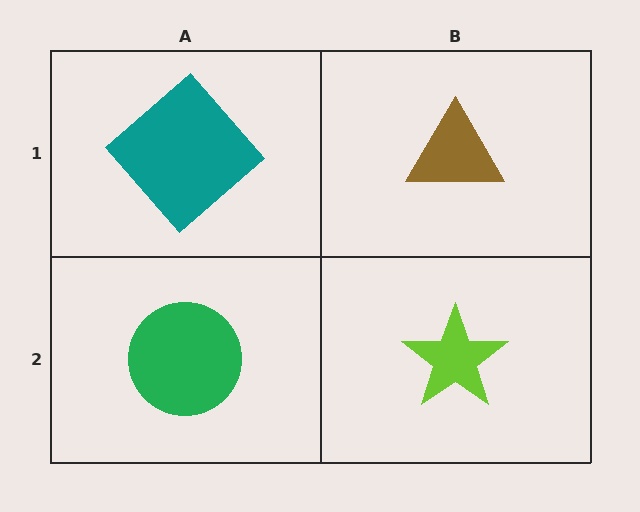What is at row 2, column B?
A lime star.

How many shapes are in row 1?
2 shapes.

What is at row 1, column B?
A brown triangle.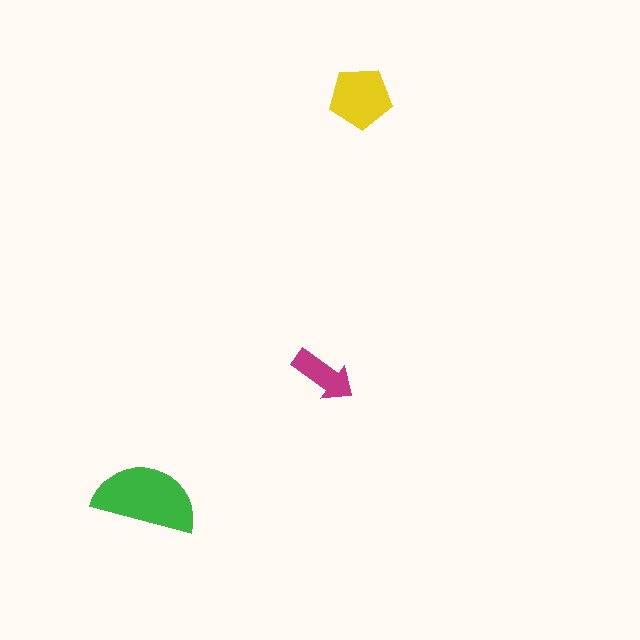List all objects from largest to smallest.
The green semicircle, the yellow pentagon, the magenta arrow.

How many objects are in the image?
There are 3 objects in the image.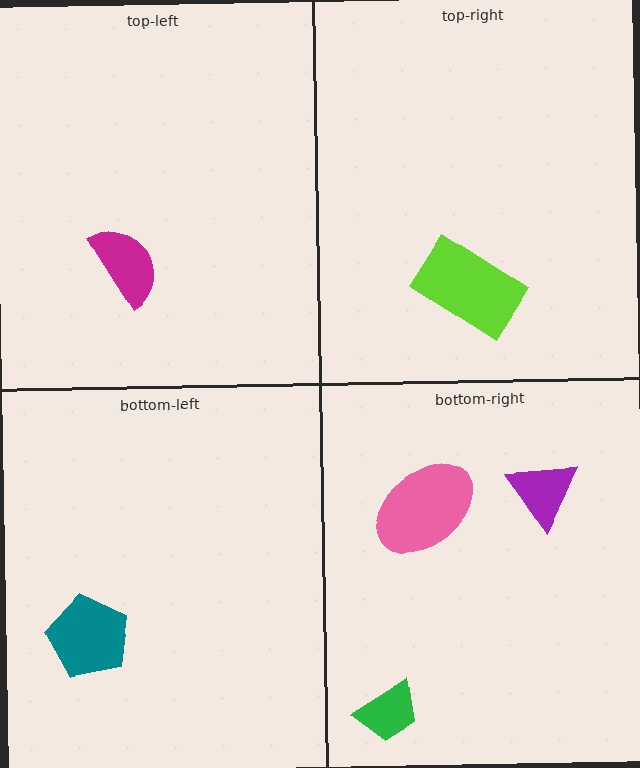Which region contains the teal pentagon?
The bottom-left region.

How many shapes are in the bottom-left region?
1.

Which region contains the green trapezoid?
The bottom-right region.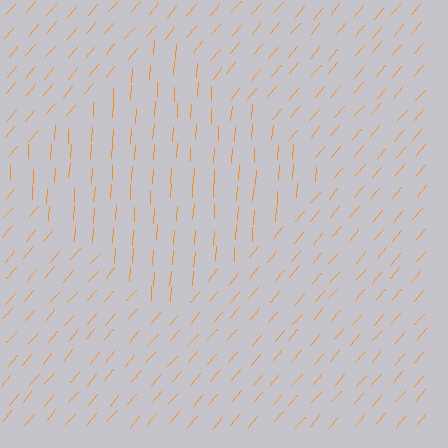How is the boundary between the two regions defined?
The boundary is defined purely by a change in line orientation (approximately 37 degrees difference). All lines are the same color and thickness.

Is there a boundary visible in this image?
Yes, there is a texture boundary formed by a change in line orientation.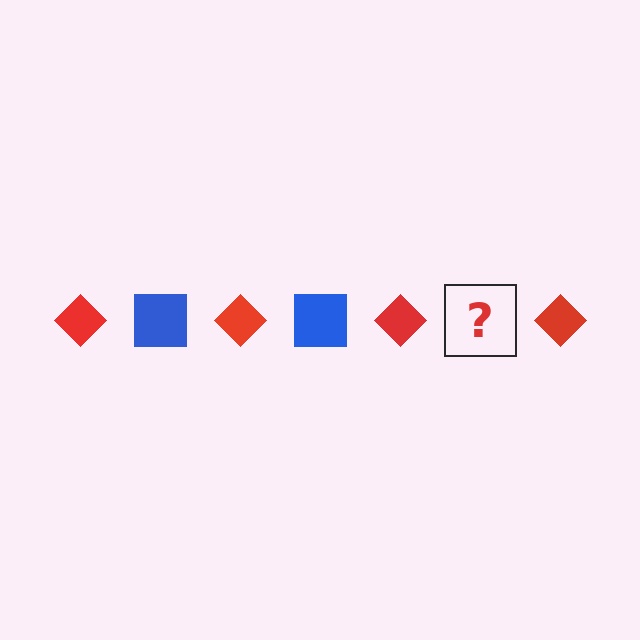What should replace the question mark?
The question mark should be replaced with a blue square.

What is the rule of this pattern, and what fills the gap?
The rule is that the pattern alternates between red diamond and blue square. The gap should be filled with a blue square.